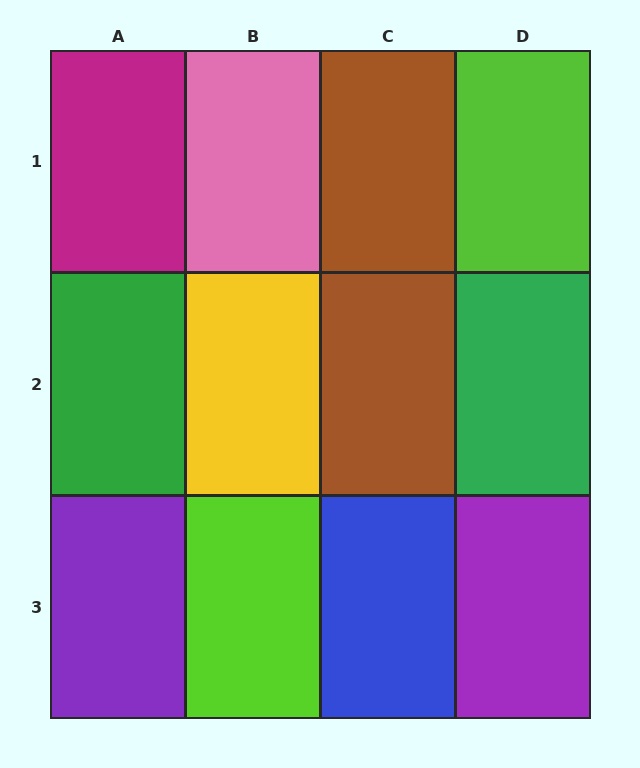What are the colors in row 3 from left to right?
Purple, lime, blue, purple.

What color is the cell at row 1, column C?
Brown.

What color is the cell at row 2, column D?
Green.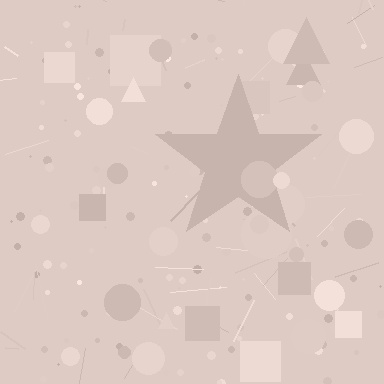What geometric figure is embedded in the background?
A star is embedded in the background.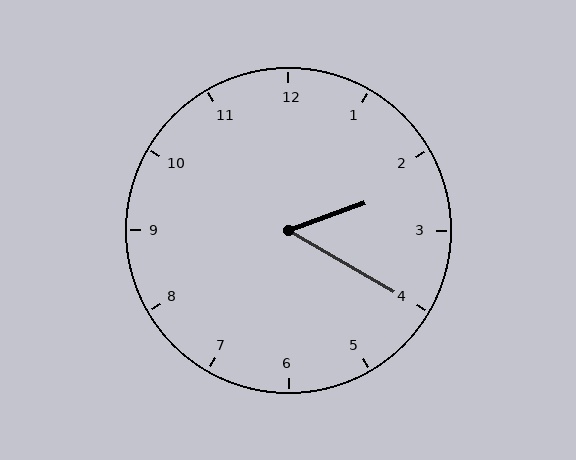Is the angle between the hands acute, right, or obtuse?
It is acute.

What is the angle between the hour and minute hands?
Approximately 50 degrees.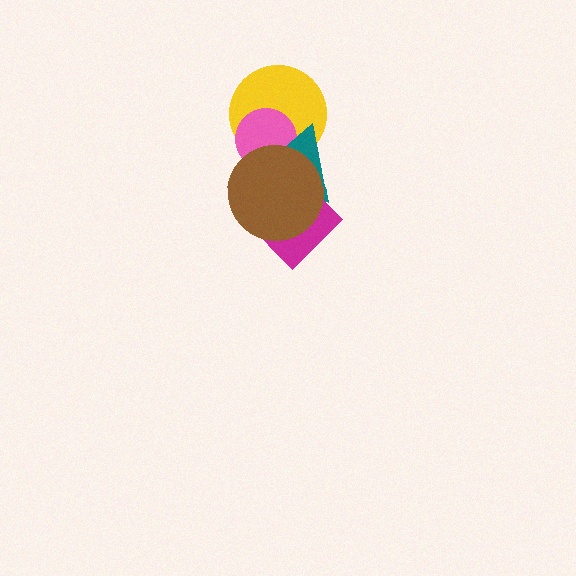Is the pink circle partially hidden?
Yes, it is partially covered by another shape.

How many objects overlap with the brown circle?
4 objects overlap with the brown circle.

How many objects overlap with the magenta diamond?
2 objects overlap with the magenta diamond.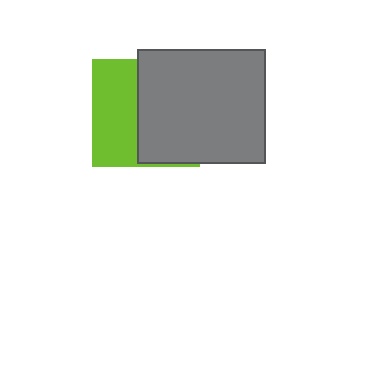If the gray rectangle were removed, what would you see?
You would see the complete lime square.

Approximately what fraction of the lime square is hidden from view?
Roughly 55% of the lime square is hidden behind the gray rectangle.